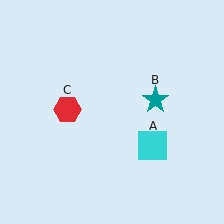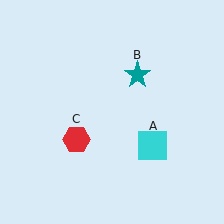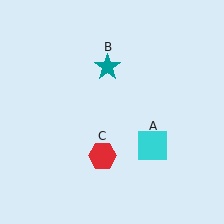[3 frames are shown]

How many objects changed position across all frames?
2 objects changed position: teal star (object B), red hexagon (object C).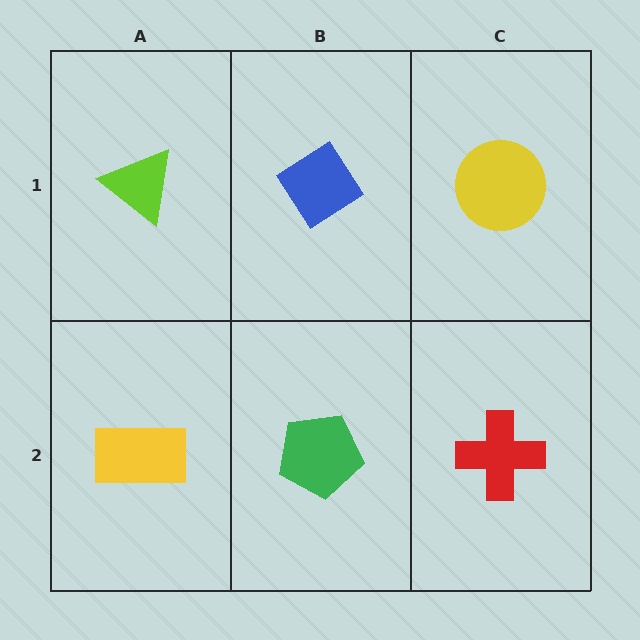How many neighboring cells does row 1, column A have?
2.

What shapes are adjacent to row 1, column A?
A yellow rectangle (row 2, column A), a blue diamond (row 1, column B).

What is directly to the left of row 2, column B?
A yellow rectangle.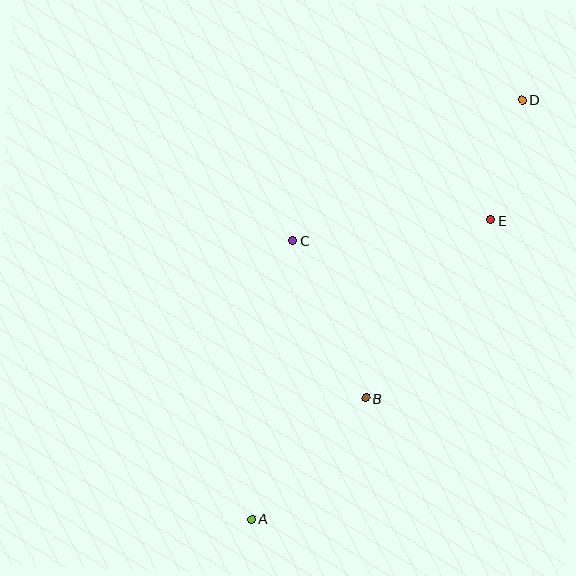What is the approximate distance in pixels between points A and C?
The distance between A and C is approximately 282 pixels.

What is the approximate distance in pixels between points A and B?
The distance between A and B is approximately 166 pixels.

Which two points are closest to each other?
Points D and E are closest to each other.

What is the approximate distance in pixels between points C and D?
The distance between C and D is approximately 269 pixels.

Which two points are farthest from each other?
Points A and D are farthest from each other.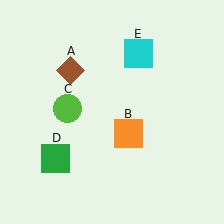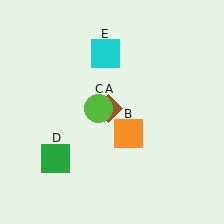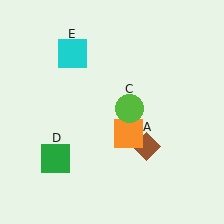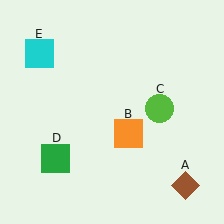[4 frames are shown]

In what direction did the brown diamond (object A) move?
The brown diamond (object A) moved down and to the right.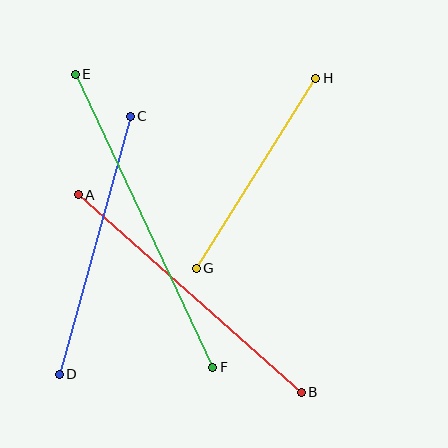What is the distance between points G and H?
The distance is approximately 224 pixels.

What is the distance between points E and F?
The distance is approximately 323 pixels.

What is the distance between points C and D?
The distance is approximately 267 pixels.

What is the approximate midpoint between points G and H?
The midpoint is at approximately (256, 173) pixels.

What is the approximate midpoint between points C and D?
The midpoint is at approximately (95, 245) pixels.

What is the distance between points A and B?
The distance is approximately 298 pixels.